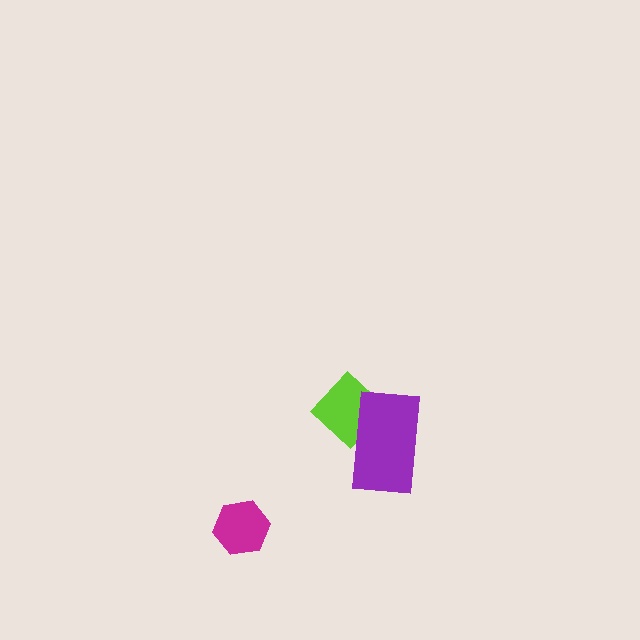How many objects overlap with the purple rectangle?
1 object overlaps with the purple rectangle.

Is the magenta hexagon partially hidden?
No, no other shape covers it.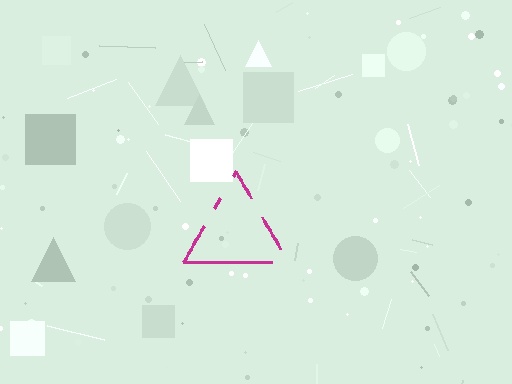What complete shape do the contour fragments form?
The contour fragments form a triangle.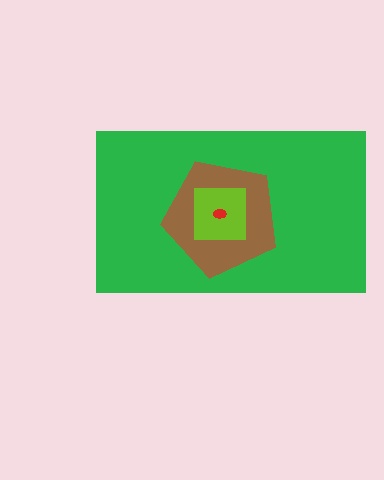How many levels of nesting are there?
4.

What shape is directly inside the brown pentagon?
The lime square.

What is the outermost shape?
The green rectangle.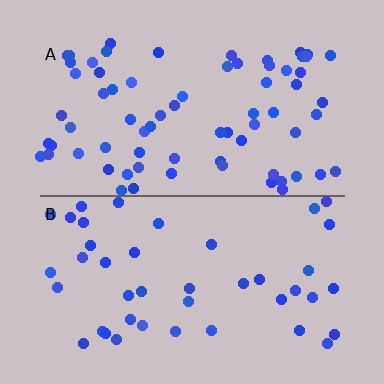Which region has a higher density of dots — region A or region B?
A (the top).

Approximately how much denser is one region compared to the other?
Approximately 1.7× — region A over region B.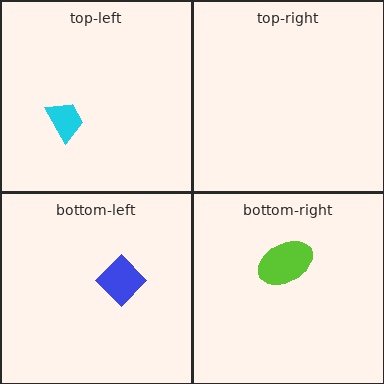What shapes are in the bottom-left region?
The blue diamond.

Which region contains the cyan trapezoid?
The top-left region.